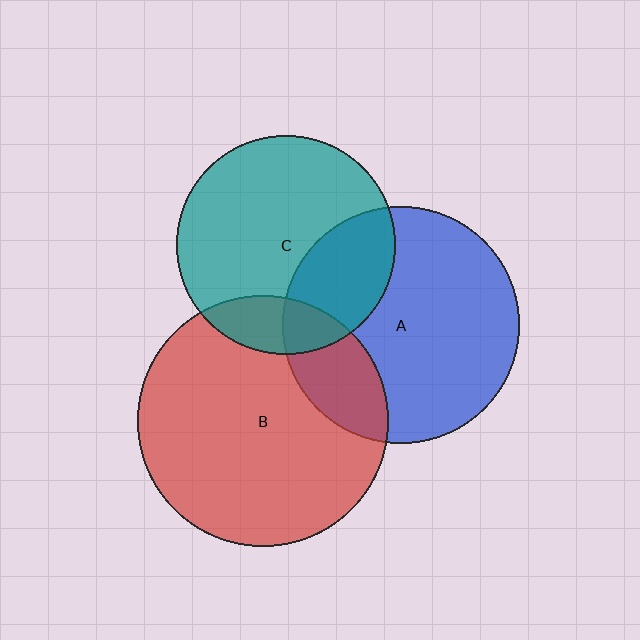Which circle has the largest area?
Circle B (red).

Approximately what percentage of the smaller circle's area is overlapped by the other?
Approximately 20%.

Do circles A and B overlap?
Yes.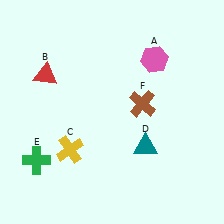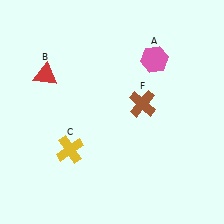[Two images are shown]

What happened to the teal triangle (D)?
The teal triangle (D) was removed in Image 2. It was in the bottom-right area of Image 1.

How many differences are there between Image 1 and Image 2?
There are 2 differences between the two images.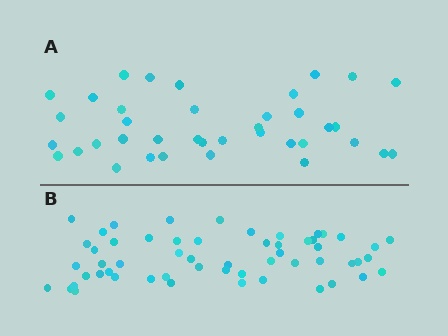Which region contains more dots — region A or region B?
Region B (the bottom region) has more dots.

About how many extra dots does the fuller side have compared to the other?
Region B has approximately 20 more dots than region A.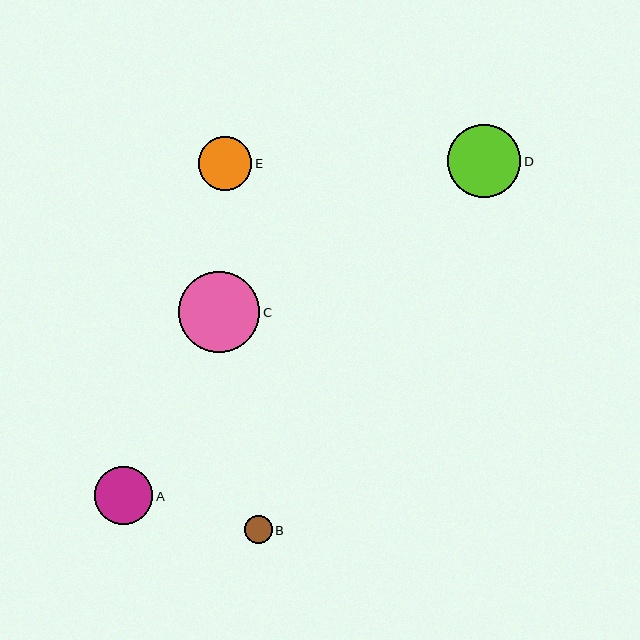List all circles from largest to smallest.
From largest to smallest: C, D, A, E, B.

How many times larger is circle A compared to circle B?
Circle A is approximately 2.1 times the size of circle B.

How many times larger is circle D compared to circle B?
Circle D is approximately 2.6 times the size of circle B.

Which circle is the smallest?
Circle B is the smallest with a size of approximately 28 pixels.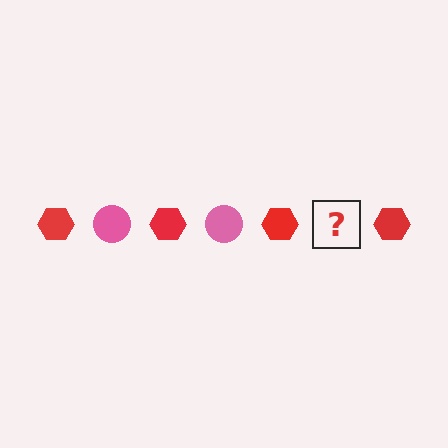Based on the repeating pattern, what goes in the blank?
The blank should be a pink circle.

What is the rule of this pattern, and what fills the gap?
The rule is that the pattern alternates between red hexagon and pink circle. The gap should be filled with a pink circle.